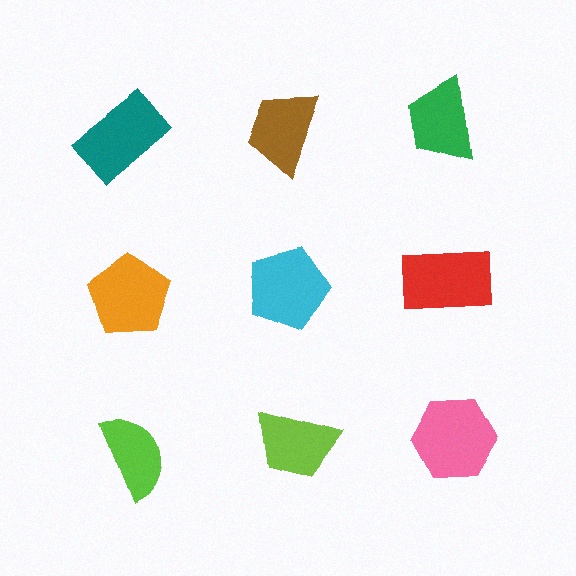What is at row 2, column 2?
A cyan pentagon.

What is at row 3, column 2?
A lime trapezoid.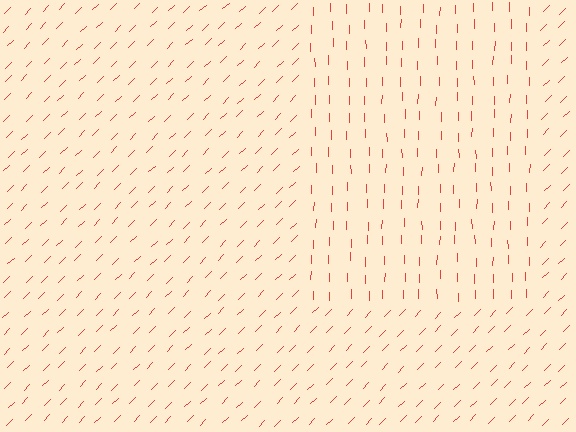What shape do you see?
I see a rectangle.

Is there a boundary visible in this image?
Yes, there is a texture boundary formed by a change in line orientation.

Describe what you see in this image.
The image is filled with small red line segments. A rectangle region in the image has lines oriented differently from the surrounding lines, creating a visible texture boundary.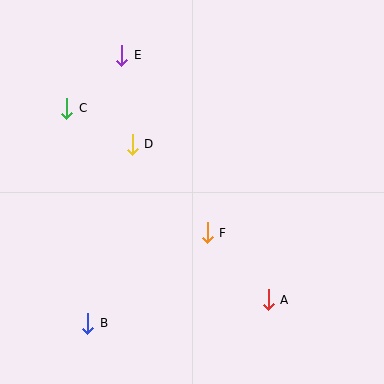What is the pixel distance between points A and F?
The distance between A and F is 90 pixels.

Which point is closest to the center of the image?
Point F at (207, 233) is closest to the center.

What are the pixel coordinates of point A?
Point A is at (268, 300).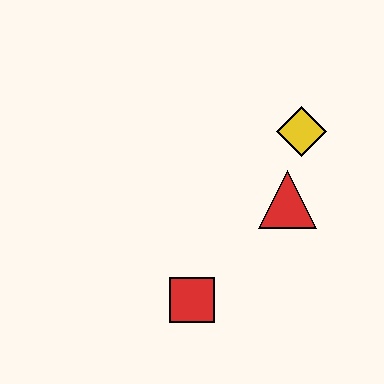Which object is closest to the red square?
The red triangle is closest to the red square.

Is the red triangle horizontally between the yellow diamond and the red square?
Yes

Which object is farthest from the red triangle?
The red square is farthest from the red triangle.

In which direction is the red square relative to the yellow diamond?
The red square is below the yellow diamond.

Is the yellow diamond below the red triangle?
No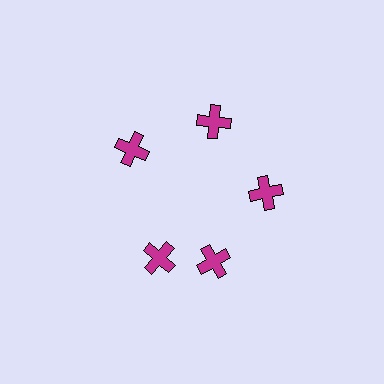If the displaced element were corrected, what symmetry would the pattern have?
It would have 5-fold rotational symmetry — the pattern would map onto itself every 72 degrees.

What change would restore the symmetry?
The symmetry would be restored by rotating it back into even spacing with its neighbors so that all 5 crosses sit at equal angles and equal distance from the center.